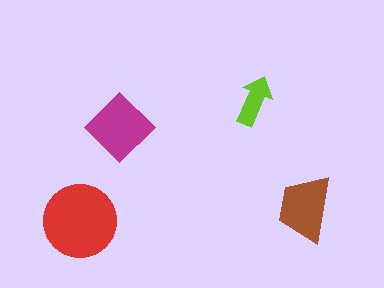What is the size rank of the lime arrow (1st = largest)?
4th.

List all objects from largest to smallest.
The red circle, the magenta diamond, the brown trapezoid, the lime arrow.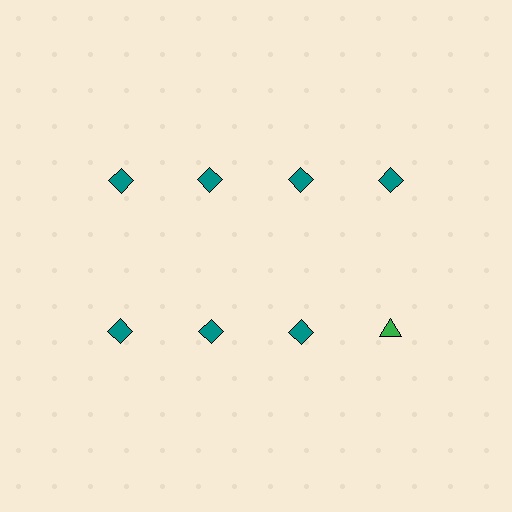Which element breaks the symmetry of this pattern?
The green triangle in the second row, second from right column breaks the symmetry. All other shapes are teal diamonds.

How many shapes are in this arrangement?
There are 8 shapes arranged in a grid pattern.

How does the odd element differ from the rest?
It differs in both color (green instead of teal) and shape (triangle instead of diamond).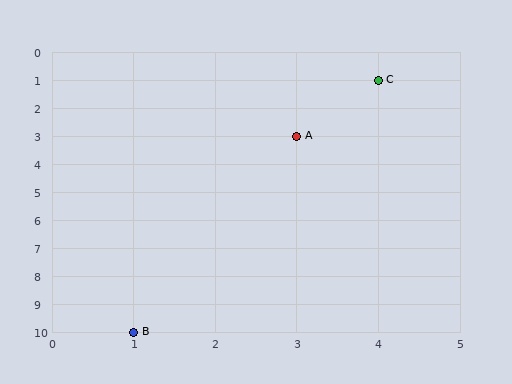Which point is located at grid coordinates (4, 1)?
Point C is at (4, 1).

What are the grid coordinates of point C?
Point C is at grid coordinates (4, 1).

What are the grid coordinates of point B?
Point B is at grid coordinates (1, 10).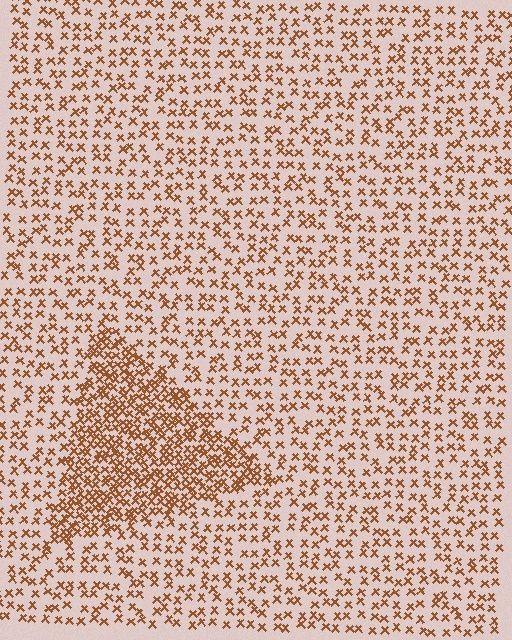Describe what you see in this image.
The image contains small brown elements arranged at two different densities. A triangle-shaped region is visible where the elements are more densely packed than the surrounding area.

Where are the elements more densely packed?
The elements are more densely packed inside the triangle boundary.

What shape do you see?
I see a triangle.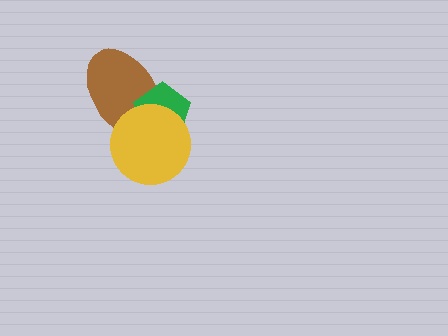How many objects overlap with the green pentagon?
2 objects overlap with the green pentagon.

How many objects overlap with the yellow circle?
2 objects overlap with the yellow circle.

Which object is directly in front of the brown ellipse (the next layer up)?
The green pentagon is directly in front of the brown ellipse.